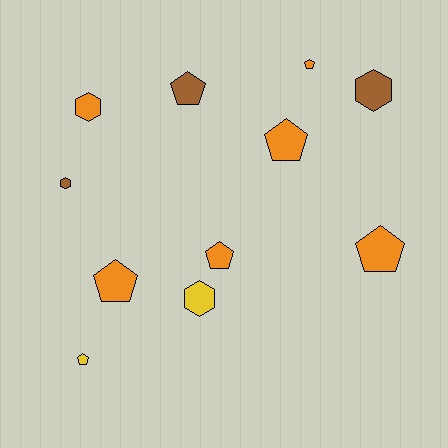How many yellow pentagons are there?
There is 1 yellow pentagon.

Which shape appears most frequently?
Pentagon, with 7 objects.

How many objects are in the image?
There are 11 objects.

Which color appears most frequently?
Orange, with 6 objects.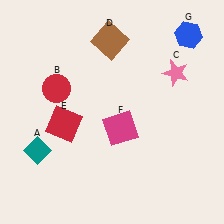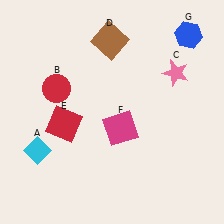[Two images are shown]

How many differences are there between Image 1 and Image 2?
There is 1 difference between the two images.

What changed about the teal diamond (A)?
In Image 1, A is teal. In Image 2, it changed to cyan.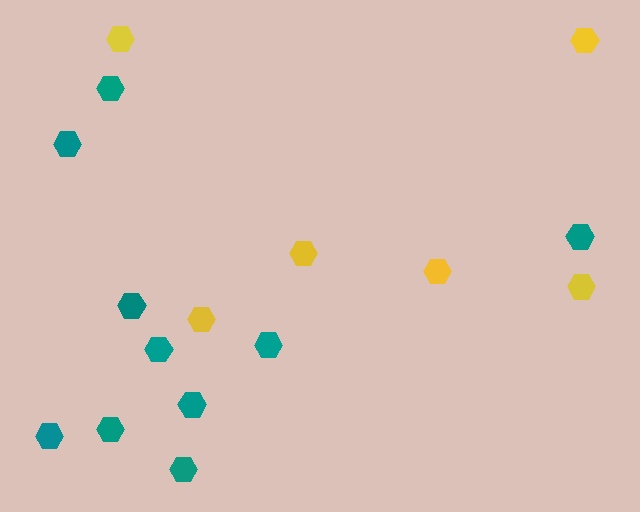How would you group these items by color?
There are 2 groups: one group of teal hexagons (10) and one group of yellow hexagons (6).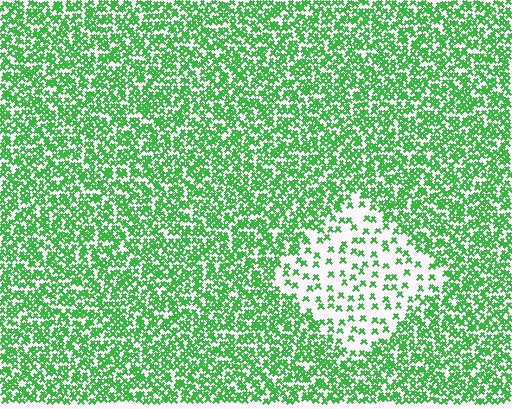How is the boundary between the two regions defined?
The boundary is defined by a change in element density (approximately 3.1x ratio). All elements are the same color, size, and shape.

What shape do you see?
I see a diamond.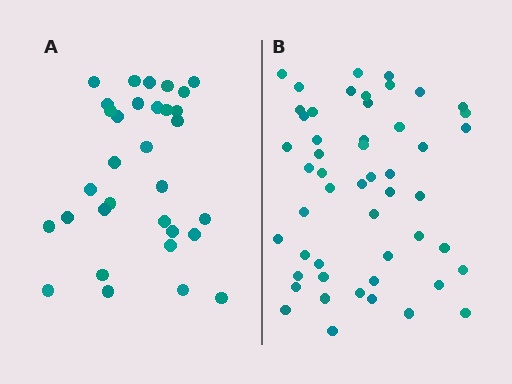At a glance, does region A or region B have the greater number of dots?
Region B (the right region) has more dots.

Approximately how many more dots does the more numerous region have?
Region B has approximately 20 more dots than region A.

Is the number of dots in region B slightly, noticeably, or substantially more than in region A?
Region B has substantially more. The ratio is roughly 1.6 to 1.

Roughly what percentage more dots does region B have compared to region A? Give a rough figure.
About 60% more.